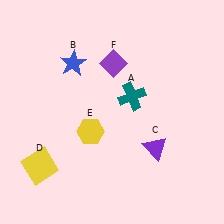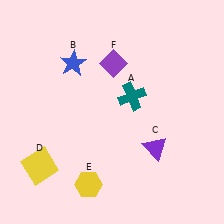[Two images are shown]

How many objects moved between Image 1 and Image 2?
1 object moved between the two images.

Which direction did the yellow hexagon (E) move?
The yellow hexagon (E) moved down.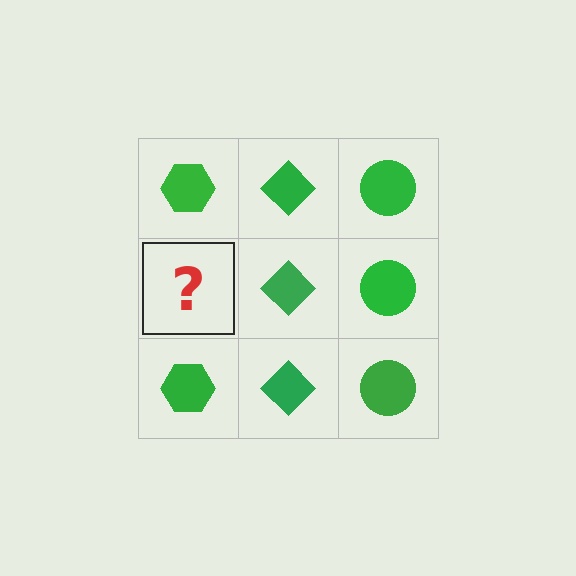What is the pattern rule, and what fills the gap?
The rule is that each column has a consistent shape. The gap should be filled with a green hexagon.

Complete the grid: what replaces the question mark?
The question mark should be replaced with a green hexagon.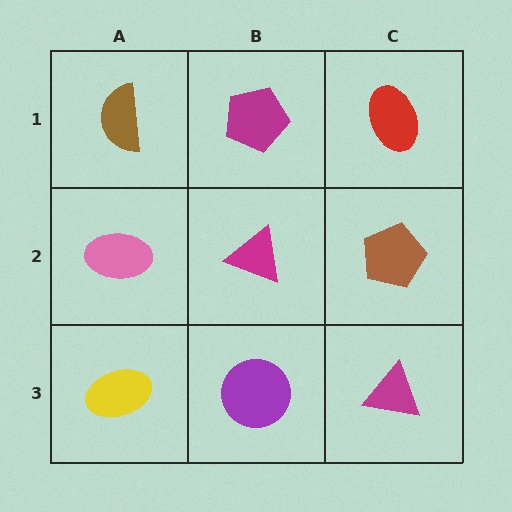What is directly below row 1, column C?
A brown pentagon.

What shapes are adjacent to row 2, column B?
A magenta pentagon (row 1, column B), a purple circle (row 3, column B), a pink ellipse (row 2, column A), a brown pentagon (row 2, column C).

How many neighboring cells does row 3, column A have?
2.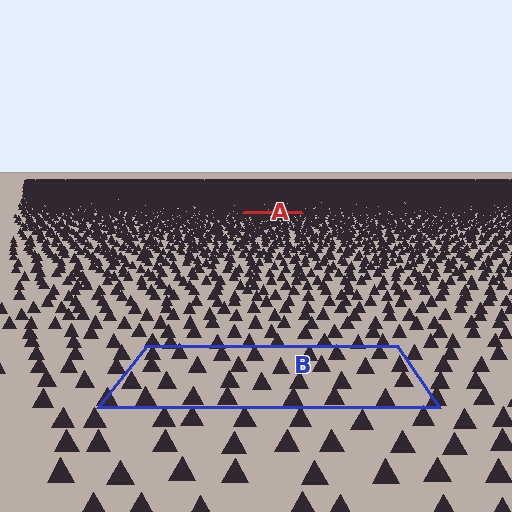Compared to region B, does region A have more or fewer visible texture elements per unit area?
Region A has more texture elements per unit area — they are packed more densely because it is farther away.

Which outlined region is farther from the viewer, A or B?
Region A is farther from the viewer — the texture elements inside it appear smaller and more densely packed.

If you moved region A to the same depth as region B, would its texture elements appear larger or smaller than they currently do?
They would appear larger. At a closer depth, the same texture elements are projected at a bigger on-screen size.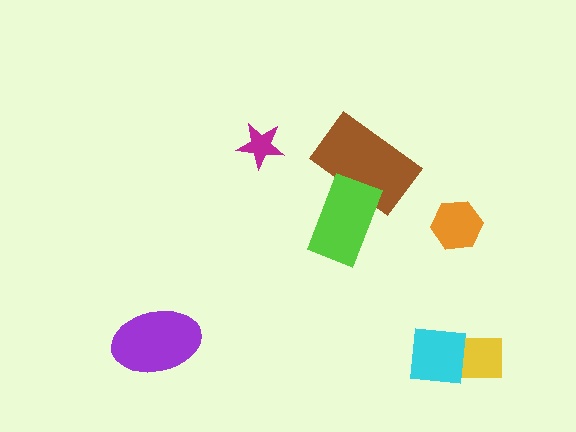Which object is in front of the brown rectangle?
The lime rectangle is in front of the brown rectangle.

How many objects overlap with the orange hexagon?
0 objects overlap with the orange hexagon.